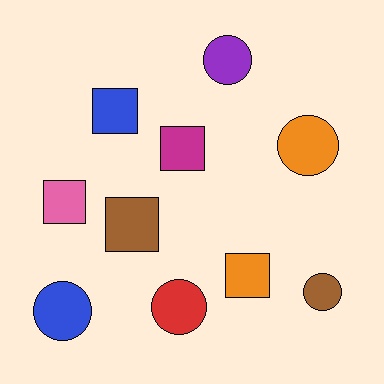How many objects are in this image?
There are 10 objects.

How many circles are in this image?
There are 5 circles.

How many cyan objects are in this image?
There are no cyan objects.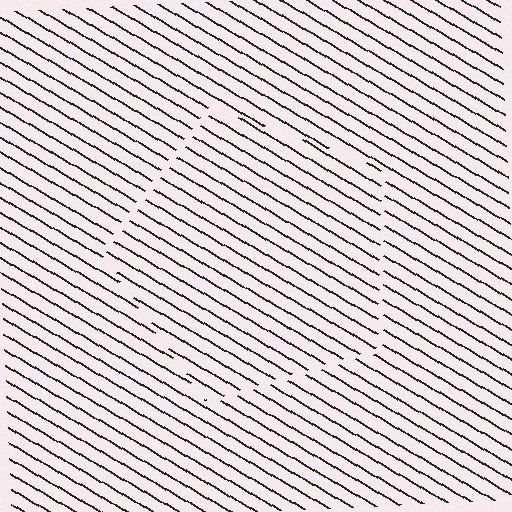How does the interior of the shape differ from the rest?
The interior of the shape contains the same grating, shifted by half a period — the contour is defined by the phase discontinuity where line-ends from the inner and outer gratings abut.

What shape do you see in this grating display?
An illusory pentagon. The interior of the shape contains the same grating, shifted by half a period — the contour is defined by the phase discontinuity where line-ends from the inner and outer gratings abut.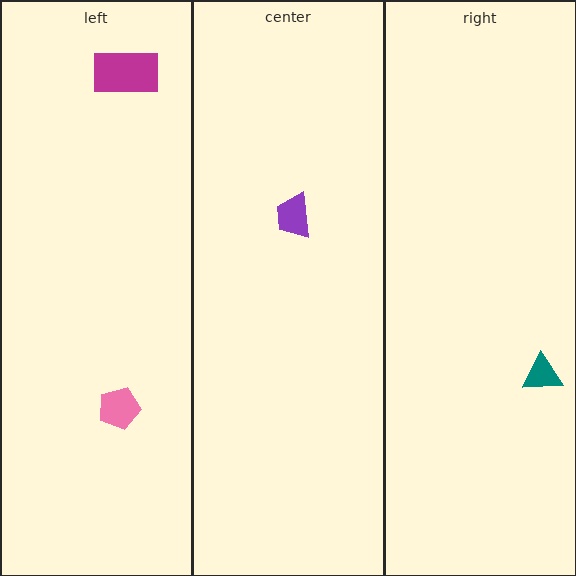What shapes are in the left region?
The magenta rectangle, the pink pentagon.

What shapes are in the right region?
The teal triangle.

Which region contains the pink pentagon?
The left region.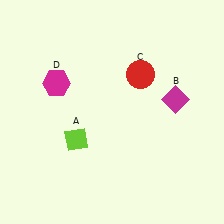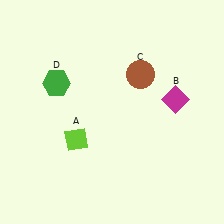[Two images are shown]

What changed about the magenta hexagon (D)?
In Image 1, D is magenta. In Image 2, it changed to green.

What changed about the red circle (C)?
In Image 1, C is red. In Image 2, it changed to brown.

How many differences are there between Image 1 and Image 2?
There are 2 differences between the two images.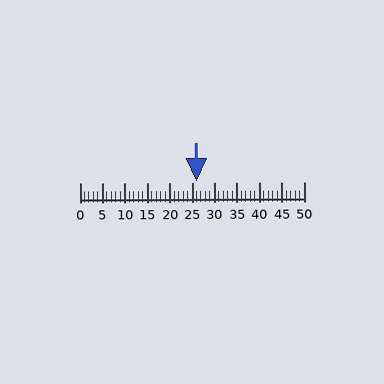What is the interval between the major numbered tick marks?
The major tick marks are spaced 5 units apart.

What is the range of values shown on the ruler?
The ruler shows values from 0 to 50.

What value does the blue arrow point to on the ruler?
The blue arrow points to approximately 26.